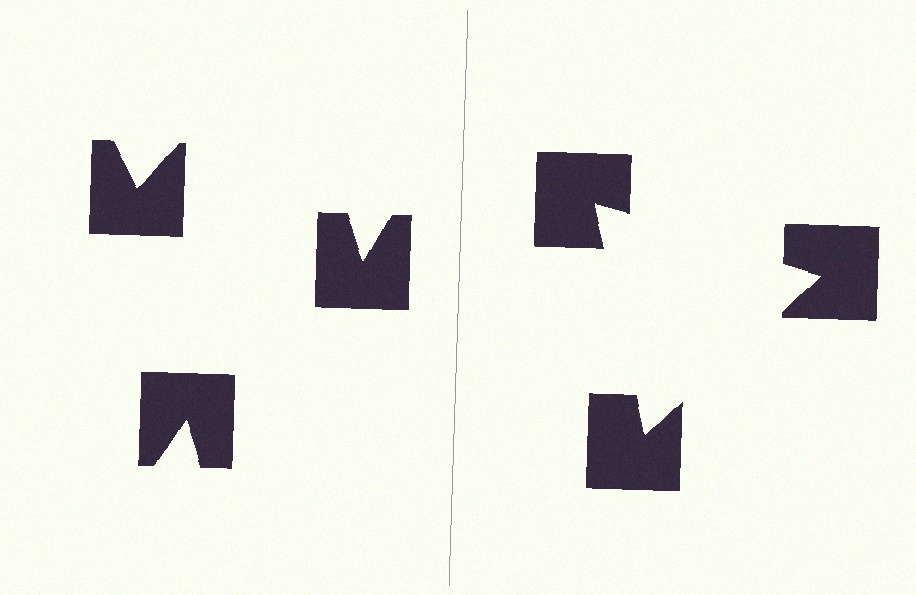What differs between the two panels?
The notched squares are positioned identically on both sides; only the wedge orientations differ. On the right they align to a triangle; on the left they are misaligned.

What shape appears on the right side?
An illusory triangle.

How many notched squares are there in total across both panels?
6 — 3 on each side.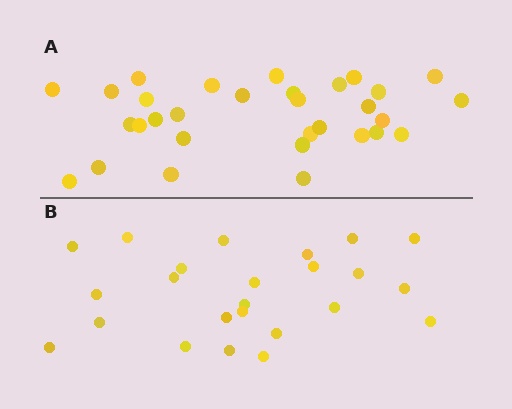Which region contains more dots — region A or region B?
Region A (the top region) has more dots.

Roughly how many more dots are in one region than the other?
Region A has roughly 8 or so more dots than region B.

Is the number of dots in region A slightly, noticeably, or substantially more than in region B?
Region A has noticeably more, but not dramatically so. The ratio is roughly 1.3 to 1.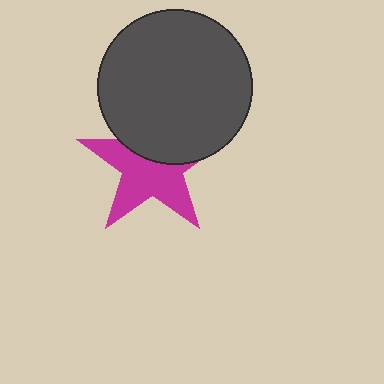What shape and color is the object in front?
The object in front is a dark gray circle.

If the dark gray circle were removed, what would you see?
You would see the complete magenta star.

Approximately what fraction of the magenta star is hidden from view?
Roughly 41% of the magenta star is hidden behind the dark gray circle.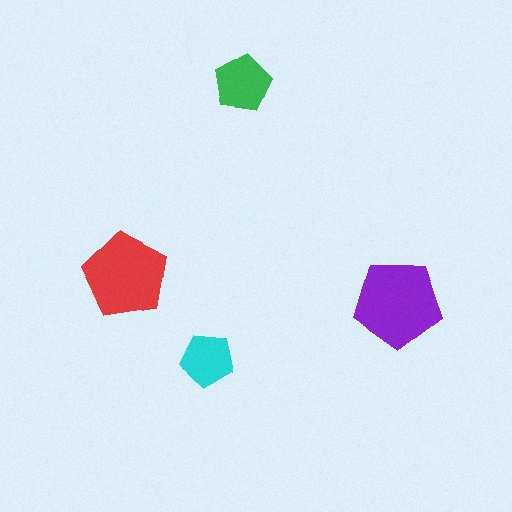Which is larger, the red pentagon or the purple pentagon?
The purple one.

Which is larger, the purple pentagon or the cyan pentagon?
The purple one.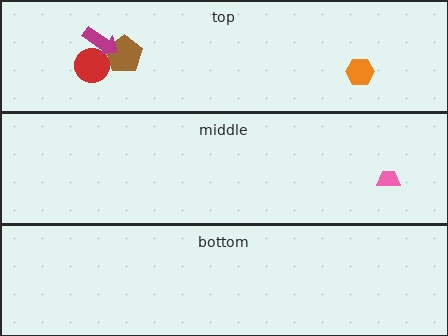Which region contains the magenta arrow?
The top region.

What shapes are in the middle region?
The pink trapezoid.